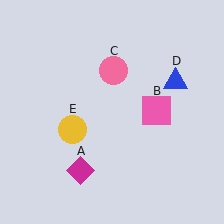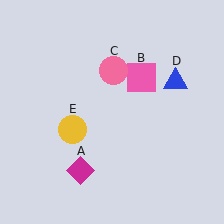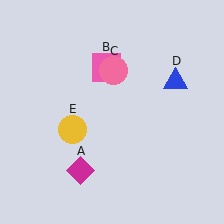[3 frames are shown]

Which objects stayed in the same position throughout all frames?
Magenta diamond (object A) and pink circle (object C) and blue triangle (object D) and yellow circle (object E) remained stationary.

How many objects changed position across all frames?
1 object changed position: pink square (object B).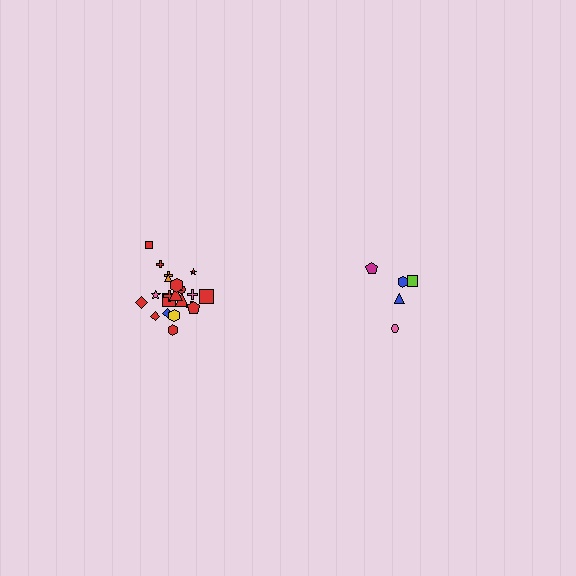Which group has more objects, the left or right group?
The left group.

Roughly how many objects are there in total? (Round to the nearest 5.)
Roughly 25 objects in total.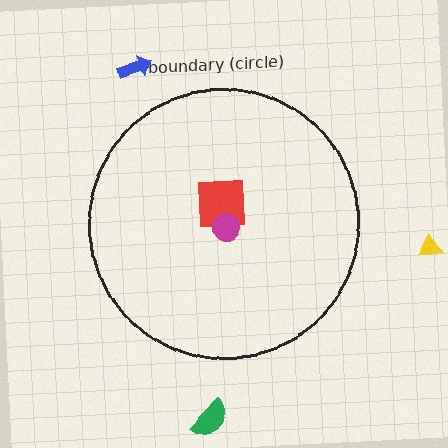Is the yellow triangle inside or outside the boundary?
Outside.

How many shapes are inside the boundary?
2 inside, 3 outside.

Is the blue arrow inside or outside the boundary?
Outside.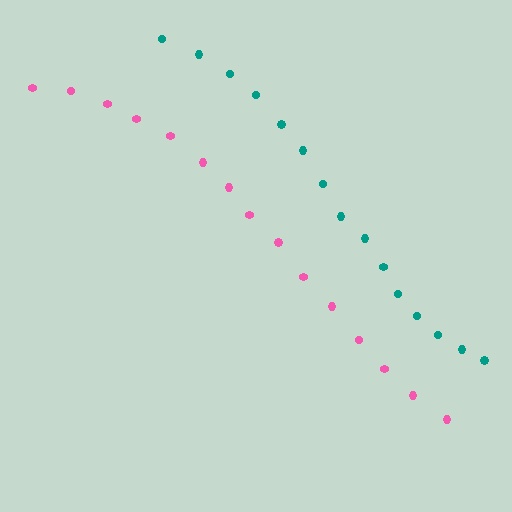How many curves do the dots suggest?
There are 2 distinct paths.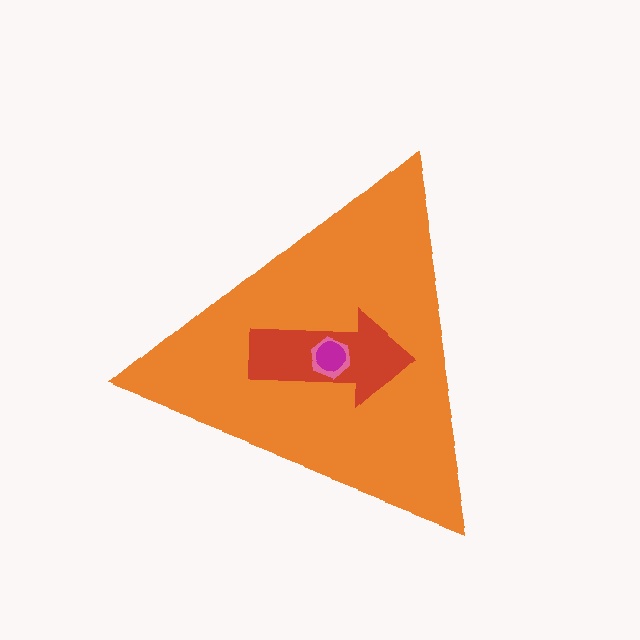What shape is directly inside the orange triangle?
The red arrow.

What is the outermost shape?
The orange triangle.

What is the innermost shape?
The magenta circle.